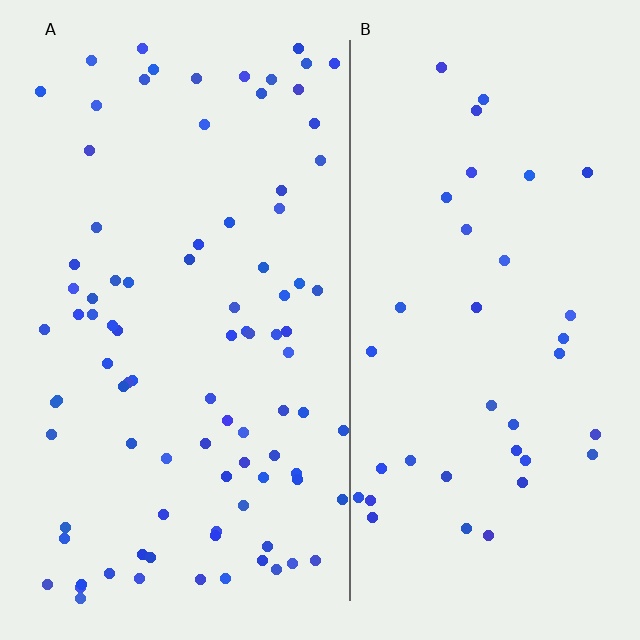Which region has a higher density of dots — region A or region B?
A (the left).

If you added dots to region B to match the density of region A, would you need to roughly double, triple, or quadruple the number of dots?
Approximately double.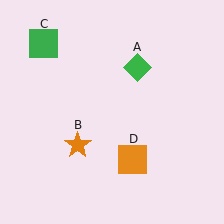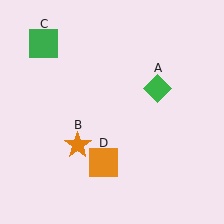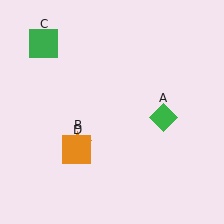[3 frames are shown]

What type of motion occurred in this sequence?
The green diamond (object A), orange square (object D) rotated clockwise around the center of the scene.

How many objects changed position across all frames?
2 objects changed position: green diamond (object A), orange square (object D).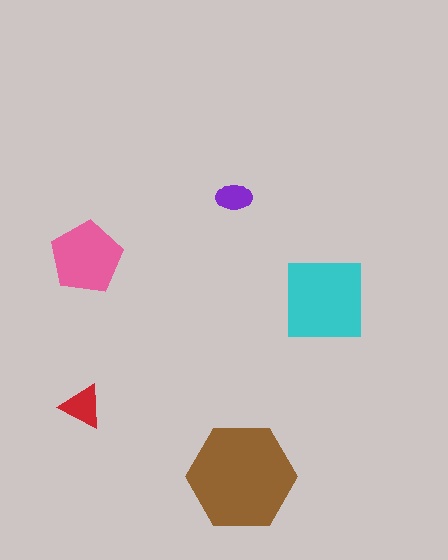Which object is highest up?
The purple ellipse is topmost.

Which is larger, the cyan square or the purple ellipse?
The cyan square.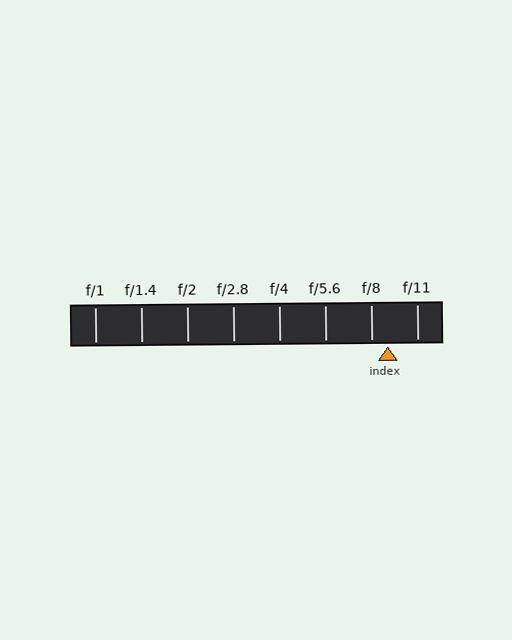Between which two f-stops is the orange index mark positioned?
The index mark is between f/8 and f/11.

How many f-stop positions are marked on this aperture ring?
There are 8 f-stop positions marked.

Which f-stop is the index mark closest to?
The index mark is closest to f/8.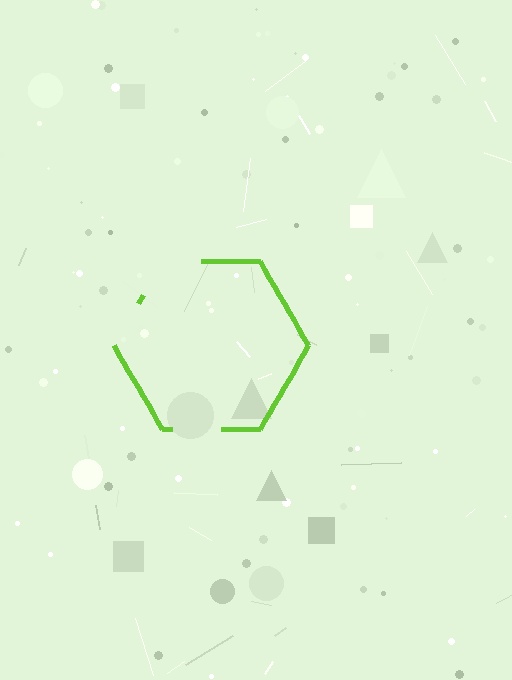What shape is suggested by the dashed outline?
The dashed outline suggests a hexagon.